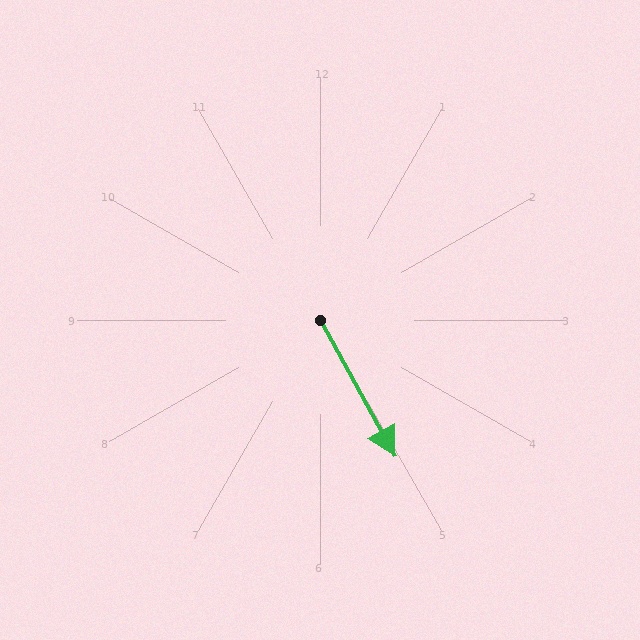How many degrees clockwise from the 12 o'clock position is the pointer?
Approximately 151 degrees.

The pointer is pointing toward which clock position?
Roughly 5 o'clock.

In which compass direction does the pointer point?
Southeast.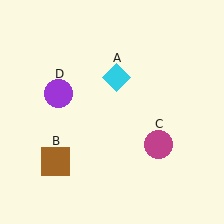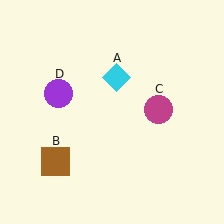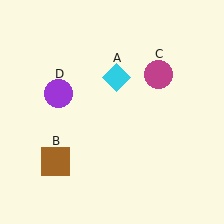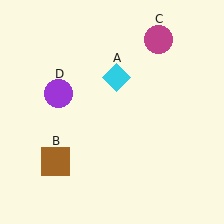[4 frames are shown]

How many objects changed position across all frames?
1 object changed position: magenta circle (object C).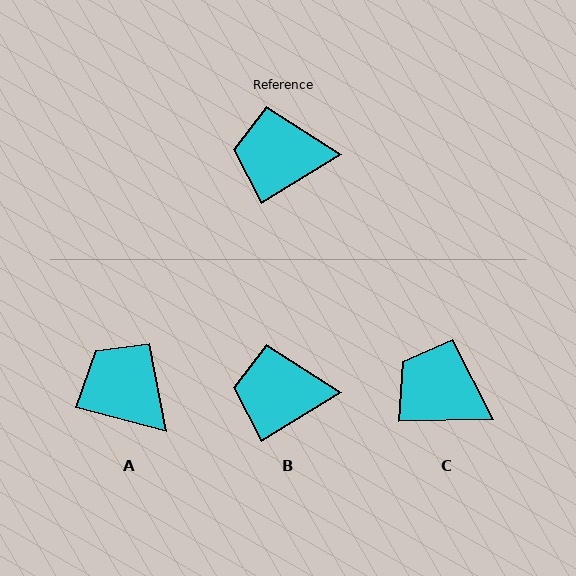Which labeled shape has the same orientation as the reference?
B.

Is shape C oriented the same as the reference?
No, it is off by about 30 degrees.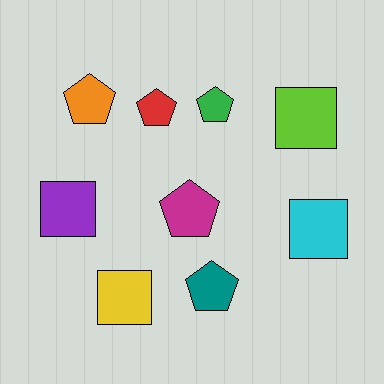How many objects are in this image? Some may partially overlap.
There are 9 objects.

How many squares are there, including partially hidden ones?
There are 4 squares.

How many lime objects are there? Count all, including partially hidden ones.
There is 1 lime object.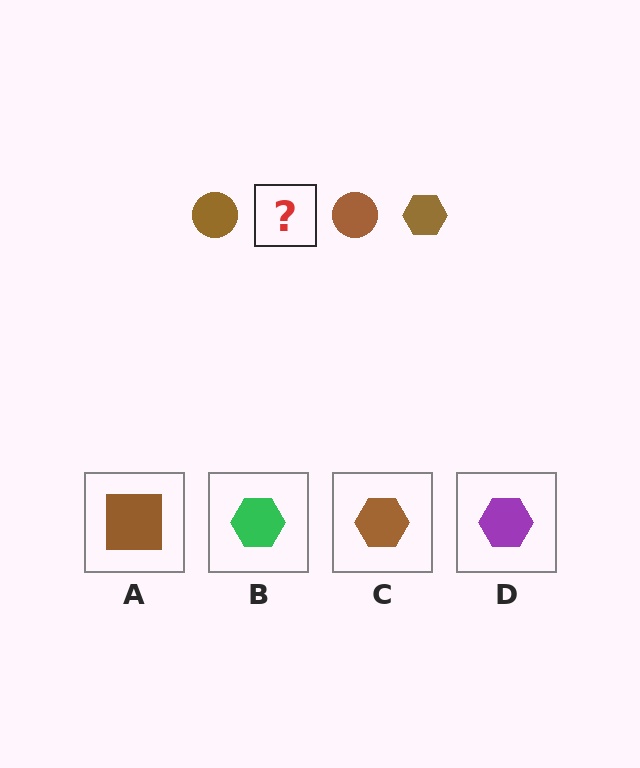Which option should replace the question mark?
Option C.